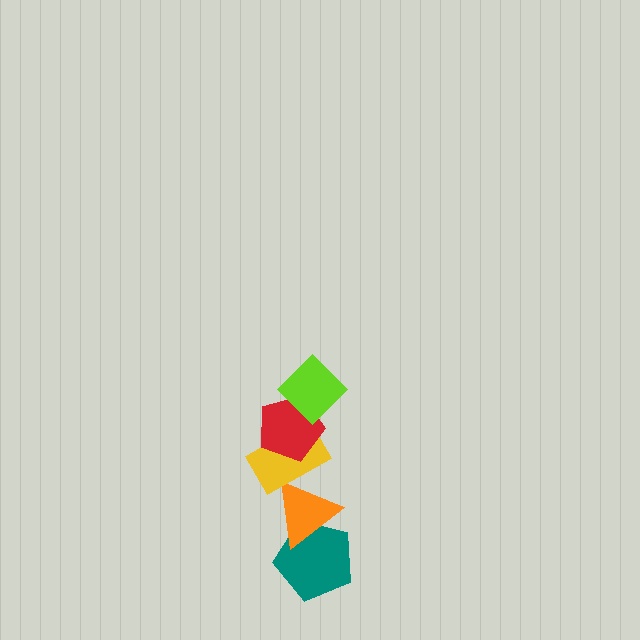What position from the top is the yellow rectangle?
The yellow rectangle is 3rd from the top.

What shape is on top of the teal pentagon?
The orange triangle is on top of the teal pentagon.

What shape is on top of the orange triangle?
The yellow rectangle is on top of the orange triangle.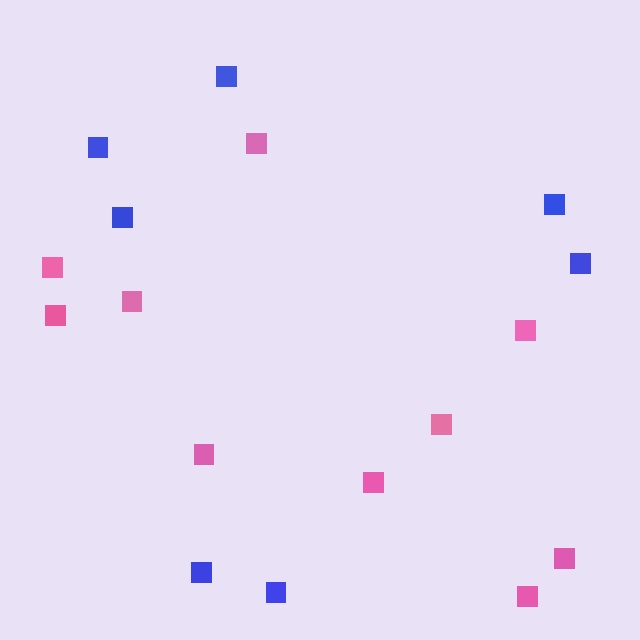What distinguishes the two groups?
There are 2 groups: one group of pink squares (10) and one group of blue squares (7).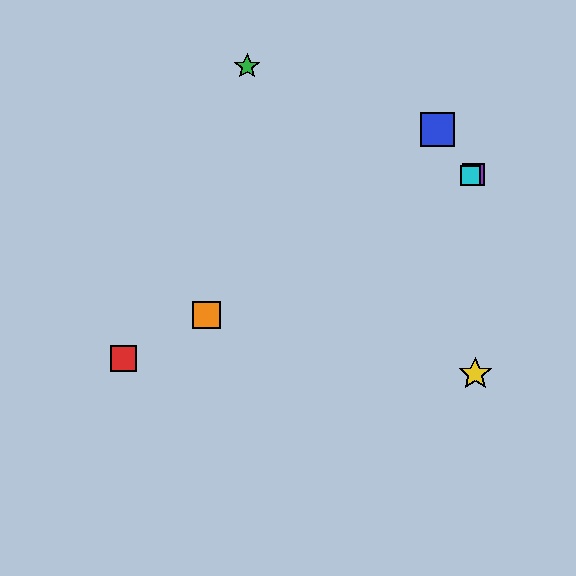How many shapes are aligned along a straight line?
4 shapes (the red square, the purple square, the orange square, the cyan square) are aligned along a straight line.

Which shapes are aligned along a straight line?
The red square, the purple square, the orange square, the cyan square are aligned along a straight line.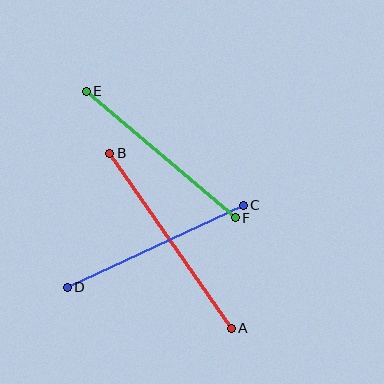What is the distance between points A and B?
The distance is approximately 213 pixels.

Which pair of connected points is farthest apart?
Points A and B are farthest apart.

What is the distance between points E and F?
The distance is approximately 196 pixels.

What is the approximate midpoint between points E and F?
The midpoint is at approximately (161, 155) pixels.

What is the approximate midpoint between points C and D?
The midpoint is at approximately (155, 246) pixels.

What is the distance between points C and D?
The distance is approximately 194 pixels.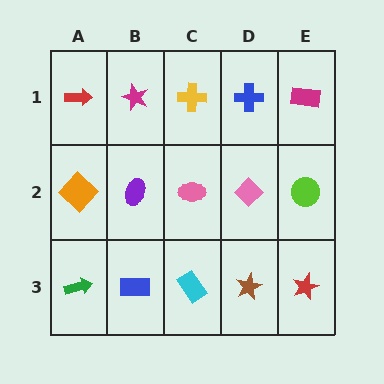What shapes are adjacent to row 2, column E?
A magenta rectangle (row 1, column E), a red star (row 3, column E), a pink diamond (row 2, column D).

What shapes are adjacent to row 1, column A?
An orange diamond (row 2, column A), a magenta star (row 1, column B).